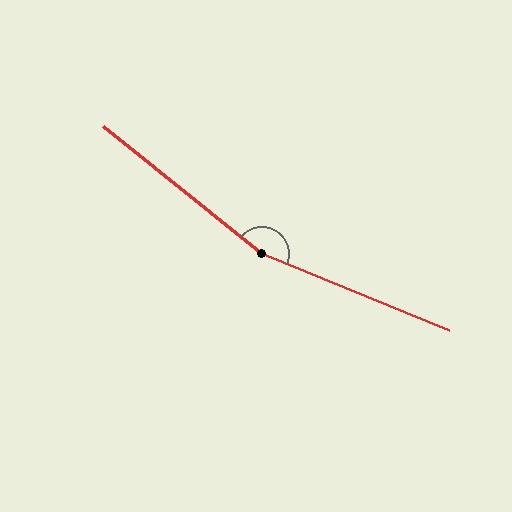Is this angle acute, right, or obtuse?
It is obtuse.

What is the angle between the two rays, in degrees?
Approximately 163 degrees.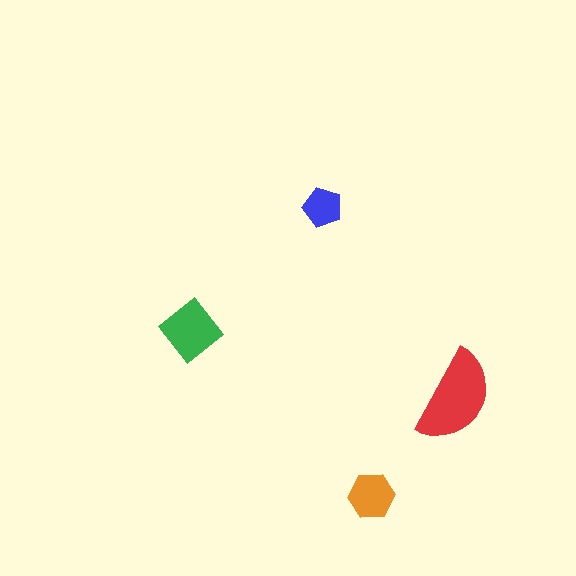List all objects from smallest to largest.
The blue pentagon, the orange hexagon, the green diamond, the red semicircle.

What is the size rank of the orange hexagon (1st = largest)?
3rd.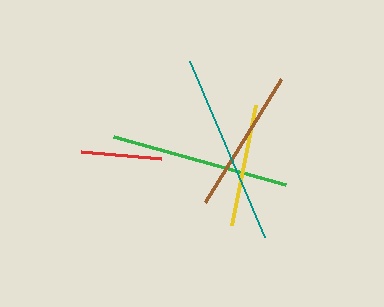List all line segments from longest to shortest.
From longest to shortest: teal, green, brown, yellow, red.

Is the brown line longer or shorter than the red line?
The brown line is longer than the red line.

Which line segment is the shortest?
The red line is the shortest at approximately 81 pixels.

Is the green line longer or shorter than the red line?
The green line is longer than the red line.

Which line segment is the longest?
The teal line is the longest at approximately 191 pixels.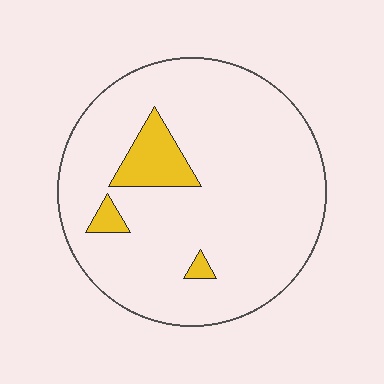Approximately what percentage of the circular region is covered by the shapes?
Approximately 10%.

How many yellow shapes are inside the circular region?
3.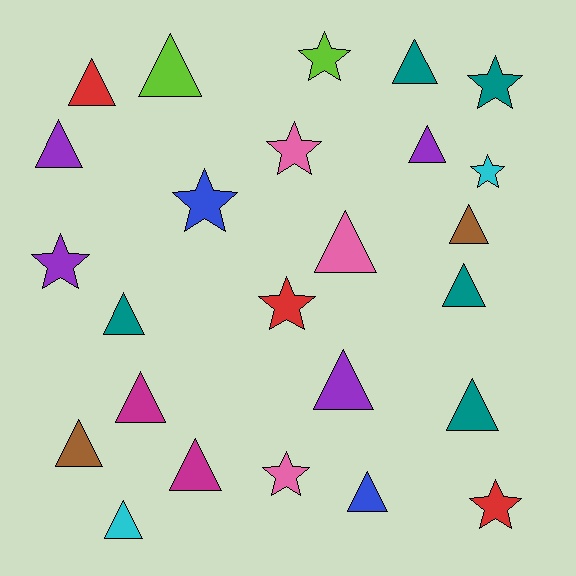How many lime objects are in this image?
There are 2 lime objects.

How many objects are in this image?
There are 25 objects.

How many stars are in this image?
There are 9 stars.